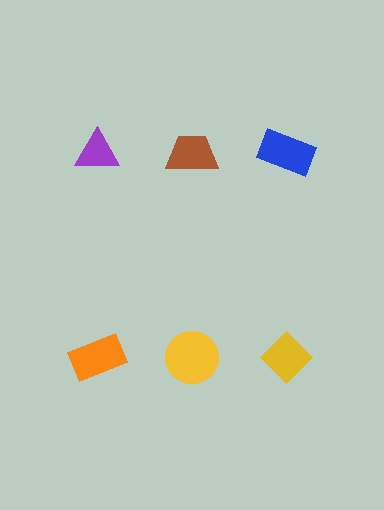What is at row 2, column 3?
A yellow diamond.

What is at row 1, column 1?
A purple triangle.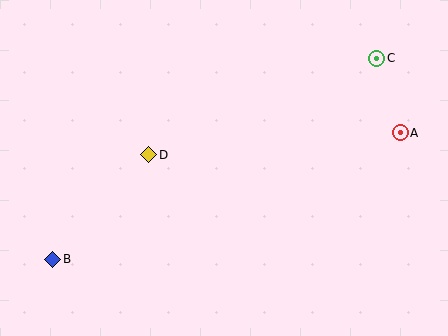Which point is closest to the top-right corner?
Point C is closest to the top-right corner.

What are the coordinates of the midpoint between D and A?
The midpoint between D and A is at (275, 144).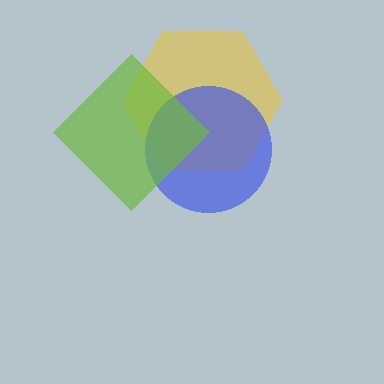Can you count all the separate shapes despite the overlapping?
Yes, there are 3 separate shapes.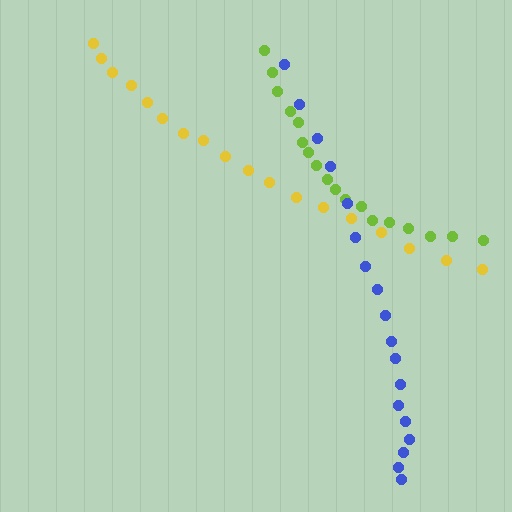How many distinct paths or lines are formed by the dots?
There are 3 distinct paths.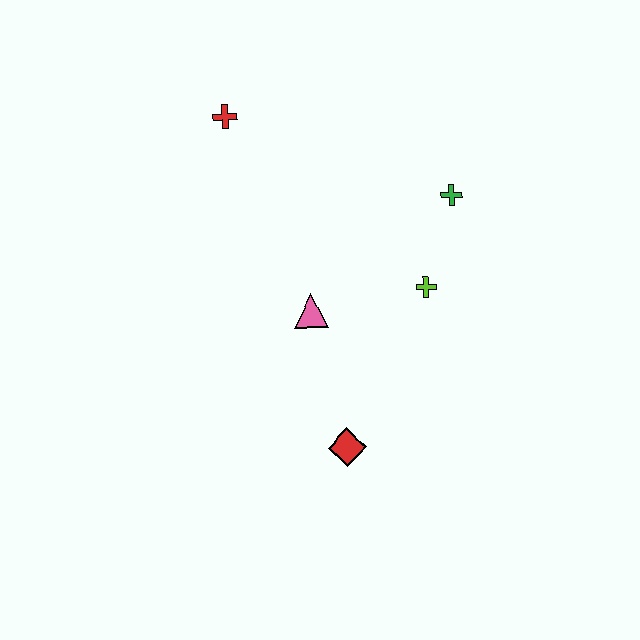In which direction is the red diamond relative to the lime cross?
The red diamond is below the lime cross.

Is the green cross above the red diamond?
Yes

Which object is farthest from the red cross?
The red diamond is farthest from the red cross.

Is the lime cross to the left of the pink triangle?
No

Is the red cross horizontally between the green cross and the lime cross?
No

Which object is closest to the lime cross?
The green cross is closest to the lime cross.